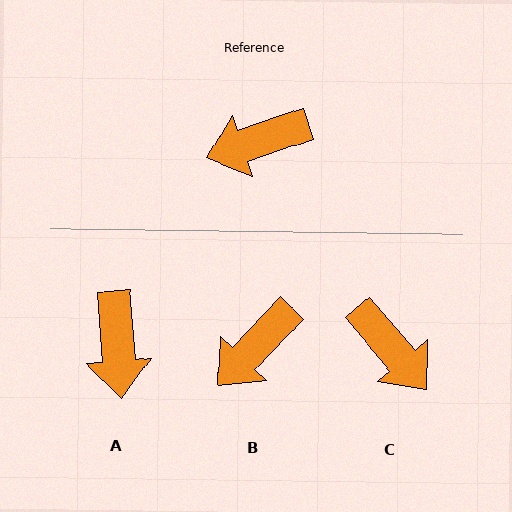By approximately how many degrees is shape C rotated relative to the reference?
Approximately 112 degrees counter-clockwise.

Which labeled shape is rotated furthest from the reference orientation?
C, about 112 degrees away.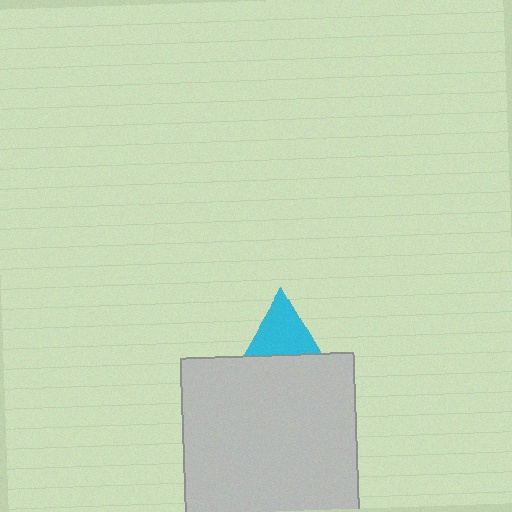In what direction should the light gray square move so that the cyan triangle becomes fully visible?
The light gray square should move down. That is the shortest direction to clear the overlap and leave the cyan triangle fully visible.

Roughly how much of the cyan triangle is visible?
A small part of it is visible (roughly 38%).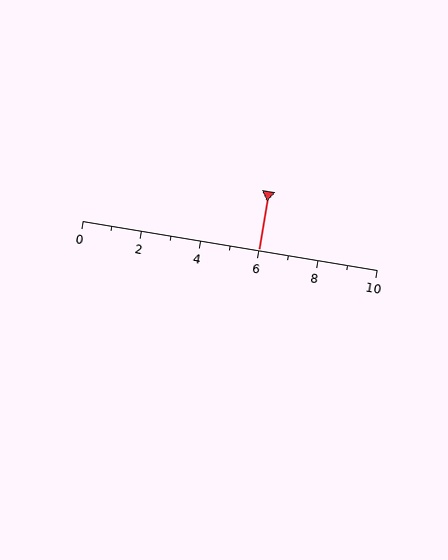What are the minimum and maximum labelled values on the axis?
The axis runs from 0 to 10.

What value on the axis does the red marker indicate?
The marker indicates approximately 6.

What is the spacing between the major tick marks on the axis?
The major ticks are spaced 2 apart.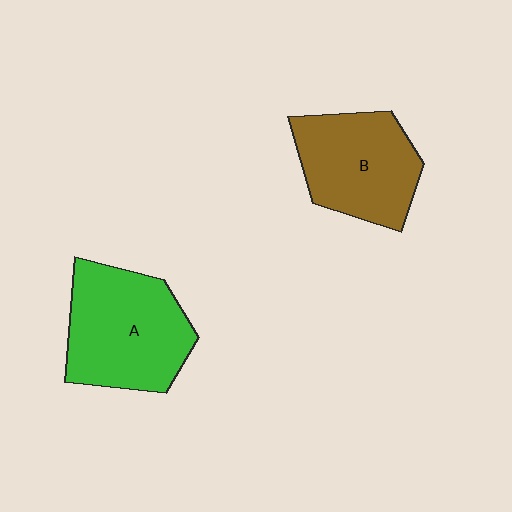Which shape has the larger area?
Shape A (green).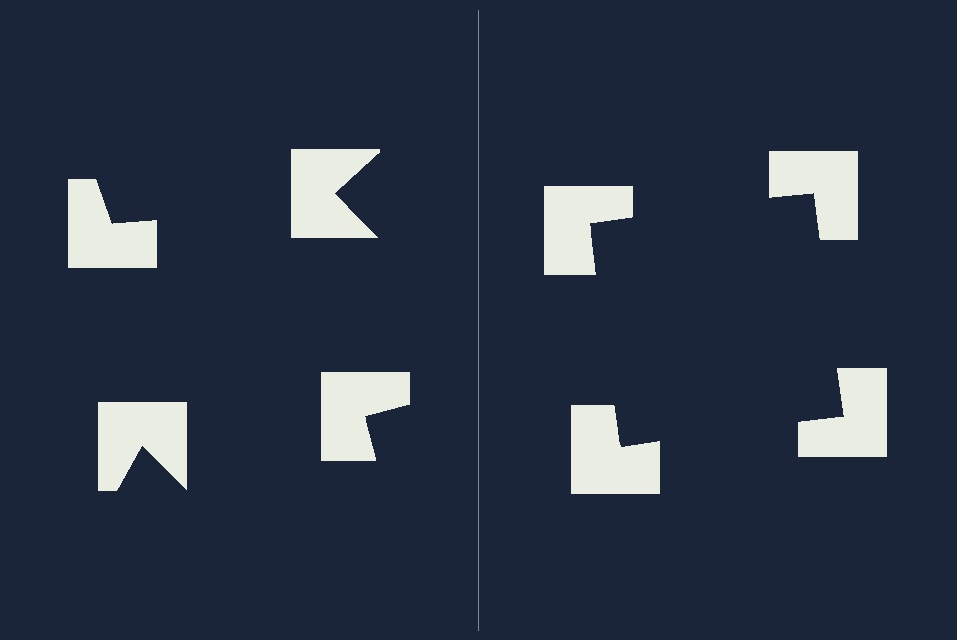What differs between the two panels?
The notched squares are positioned identically on both sides; only the wedge orientations differ. On the right they align to a square; on the left they are misaligned.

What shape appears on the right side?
An illusory square.